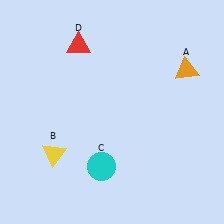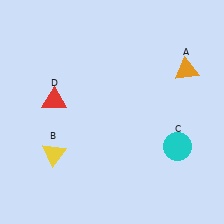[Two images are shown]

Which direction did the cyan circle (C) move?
The cyan circle (C) moved right.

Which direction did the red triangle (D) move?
The red triangle (D) moved down.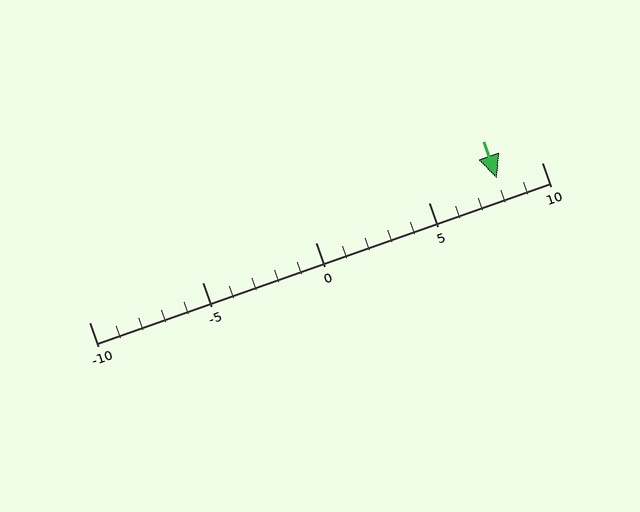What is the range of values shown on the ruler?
The ruler shows values from -10 to 10.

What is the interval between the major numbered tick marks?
The major tick marks are spaced 5 units apart.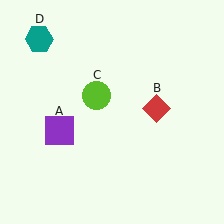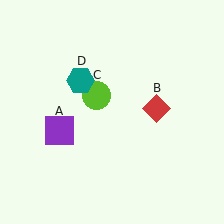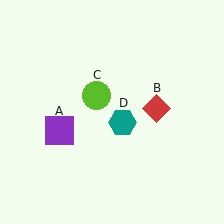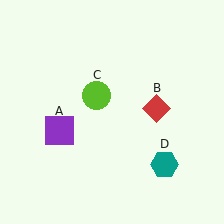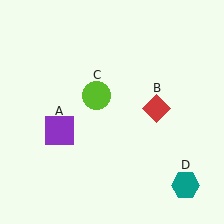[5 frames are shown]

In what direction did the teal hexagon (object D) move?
The teal hexagon (object D) moved down and to the right.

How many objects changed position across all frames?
1 object changed position: teal hexagon (object D).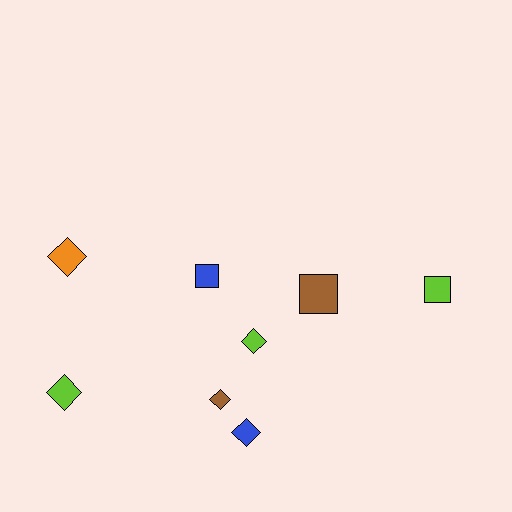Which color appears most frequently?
Lime, with 3 objects.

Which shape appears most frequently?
Diamond, with 5 objects.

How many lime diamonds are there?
There are 2 lime diamonds.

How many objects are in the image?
There are 8 objects.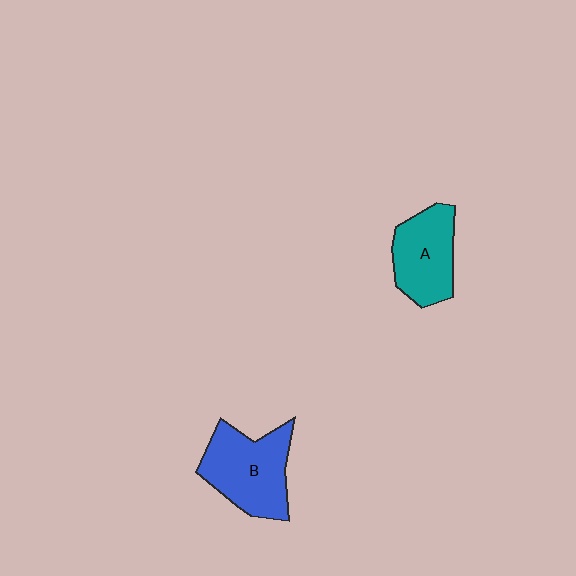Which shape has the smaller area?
Shape A (teal).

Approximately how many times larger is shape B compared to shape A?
Approximately 1.2 times.